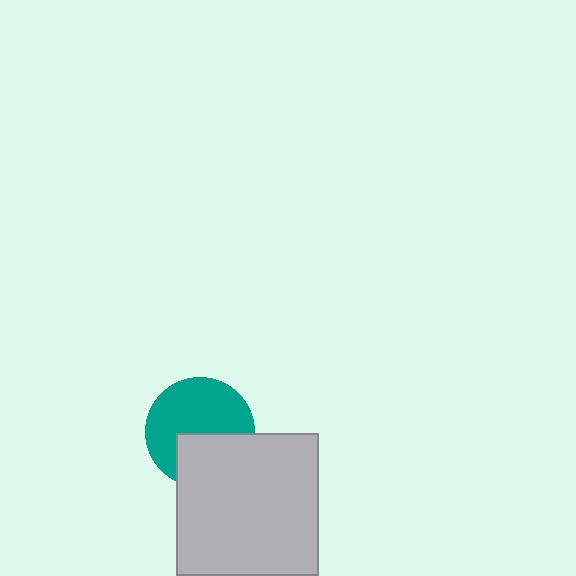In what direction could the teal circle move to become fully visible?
The teal circle could move up. That would shift it out from behind the light gray square entirely.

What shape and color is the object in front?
The object in front is a light gray square.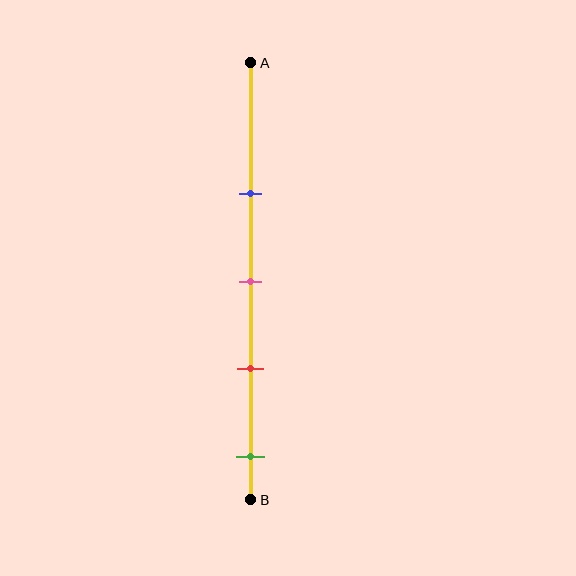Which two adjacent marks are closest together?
The pink and red marks are the closest adjacent pair.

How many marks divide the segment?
There are 4 marks dividing the segment.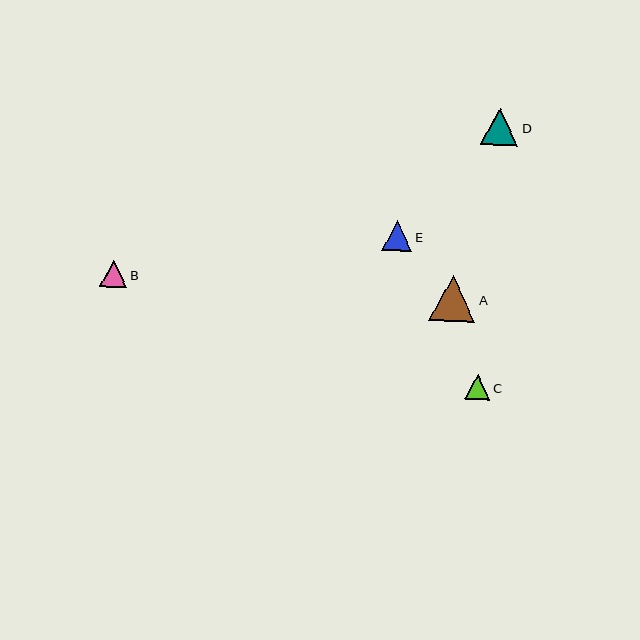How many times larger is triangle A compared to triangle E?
Triangle A is approximately 1.5 times the size of triangle E.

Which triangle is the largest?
Triangle A is the largest with a size of approximately 46 pixels.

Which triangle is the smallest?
Triangle C is the smallest with a size of approximately 25 pixels.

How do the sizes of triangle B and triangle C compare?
Triangle B and triangle C are approximately the same size.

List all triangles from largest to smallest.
From largest to smallest: A, D, E, B, C.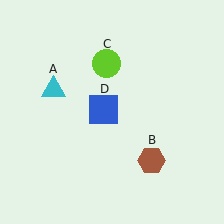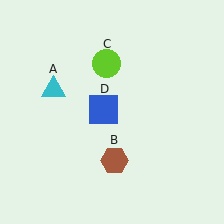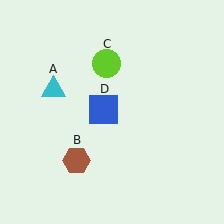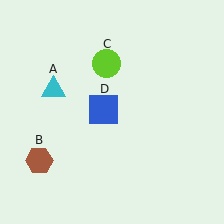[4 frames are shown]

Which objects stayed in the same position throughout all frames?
Cyan triangle (object A) and lime circle (object C) and blue square (object D) remained stationary.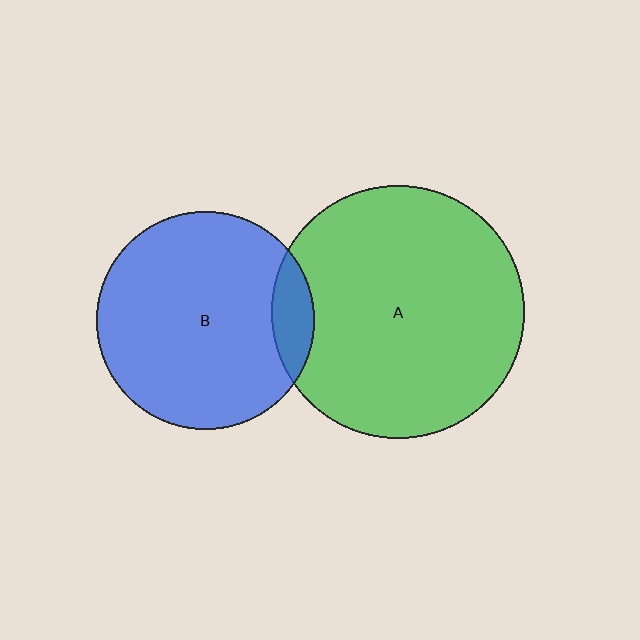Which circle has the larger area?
Circle A (green).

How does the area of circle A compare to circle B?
Approximately 1.3 times.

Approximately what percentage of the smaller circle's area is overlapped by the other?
Approximately 10%.